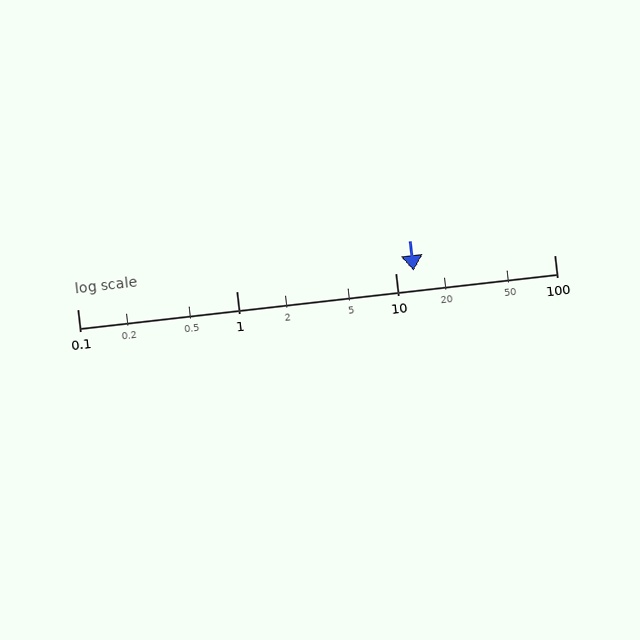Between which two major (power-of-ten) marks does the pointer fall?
The pointer is between 10 and 100.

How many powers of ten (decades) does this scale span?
The scale spans 3 decades, from 0.1 to 100.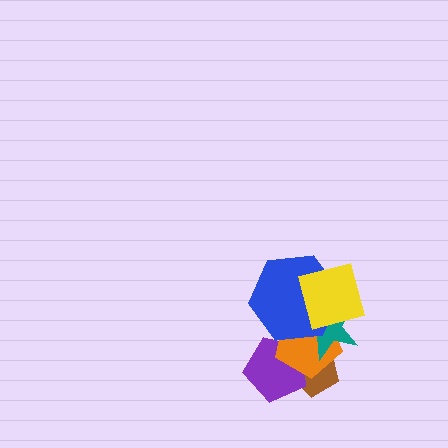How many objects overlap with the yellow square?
3 objects overlap with the yellow square.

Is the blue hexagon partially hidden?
Yes, it is partially covered by another shape.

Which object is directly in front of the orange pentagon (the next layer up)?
The teal star is directly in front of the orange pentagon.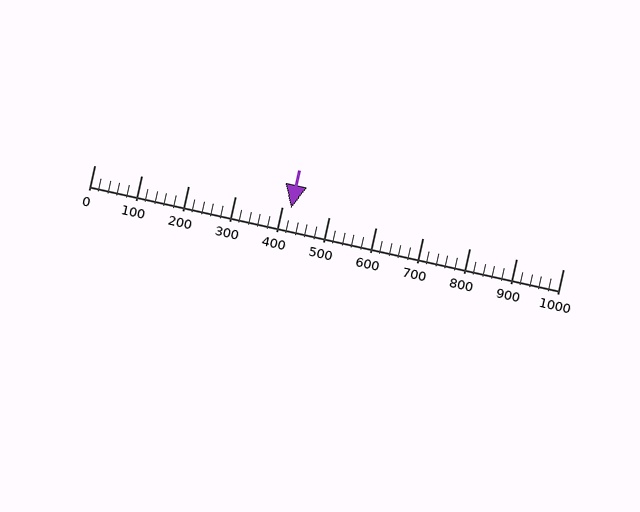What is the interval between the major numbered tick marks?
The major tick marks are spaced 100 units apart.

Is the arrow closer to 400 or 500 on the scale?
The arrow is closer to 400.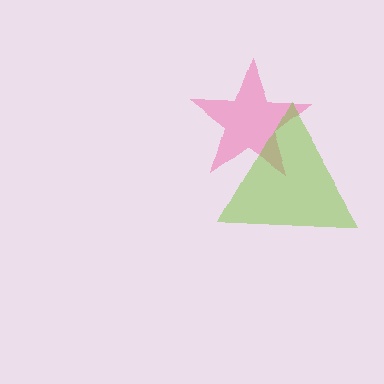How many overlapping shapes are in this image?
There are 2 overlapping shapes in the image.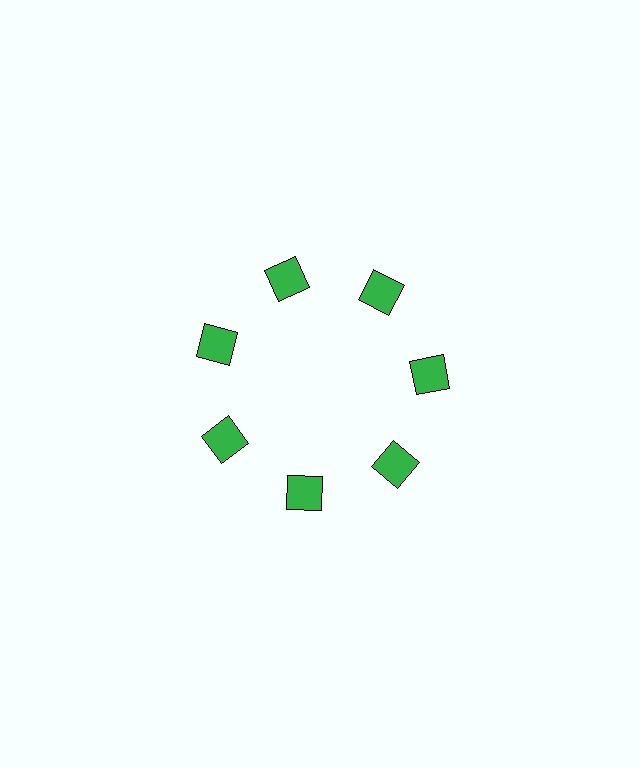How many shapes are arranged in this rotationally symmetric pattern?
There are 7 shapes, arranged in 7 groups of 1.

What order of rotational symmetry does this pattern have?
This pattern has 7-fold rotational symmetry.